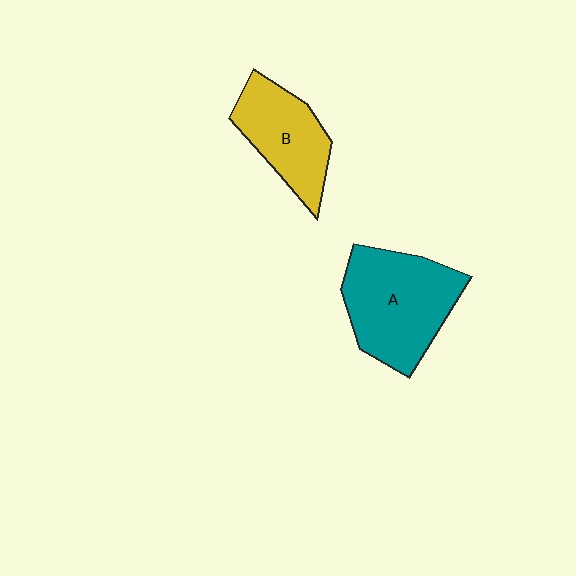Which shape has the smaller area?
Shape B (yellow).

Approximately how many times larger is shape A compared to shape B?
Approximately 1.4 times.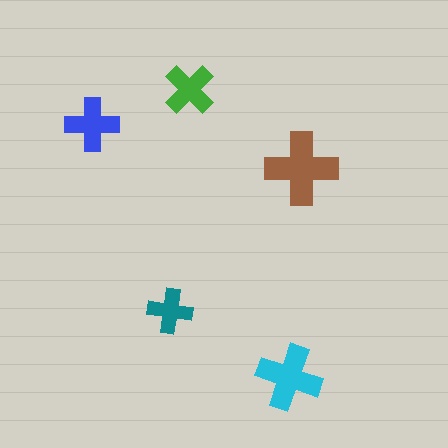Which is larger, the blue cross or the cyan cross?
The cyan one.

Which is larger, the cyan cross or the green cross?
The cyan one.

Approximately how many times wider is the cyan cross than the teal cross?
About 1.5 times wider.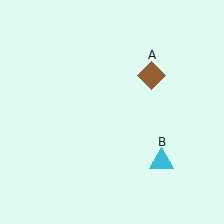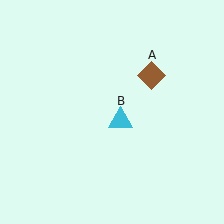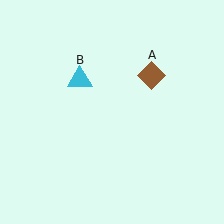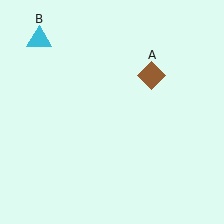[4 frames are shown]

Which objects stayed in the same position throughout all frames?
Brown diamond (object A) remained stationary.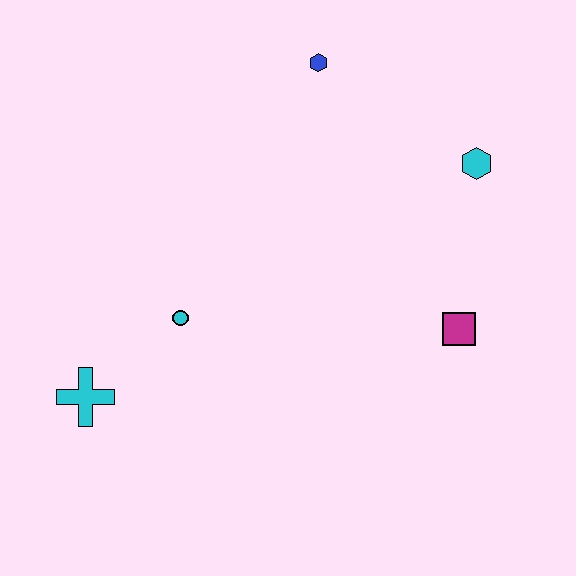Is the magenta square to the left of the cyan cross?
No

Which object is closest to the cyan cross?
The cyan circle is closest to the cyan cross.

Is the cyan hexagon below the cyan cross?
No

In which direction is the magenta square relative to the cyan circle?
The magenta square is to the right of the cyan circle.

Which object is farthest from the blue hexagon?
The cyan cross is farthest from the blue hexagon.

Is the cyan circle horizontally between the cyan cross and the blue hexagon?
Yes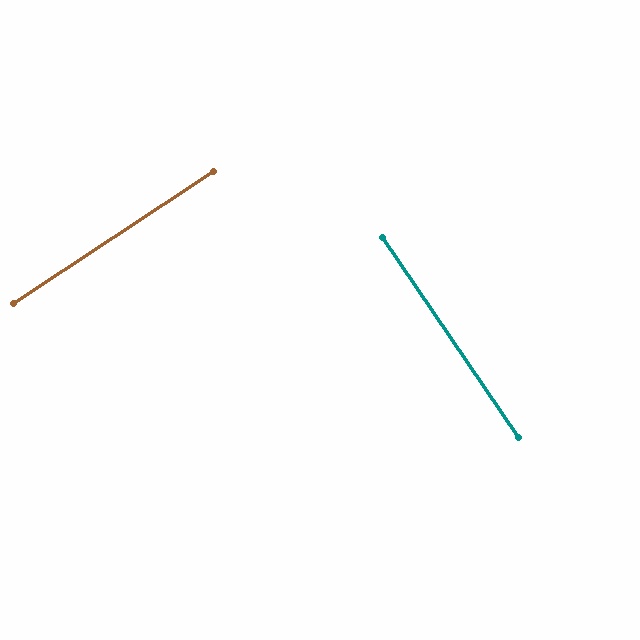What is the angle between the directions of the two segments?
Approximately 89 degrees.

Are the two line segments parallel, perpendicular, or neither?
Perpendicular — they meet at approximately 89°.